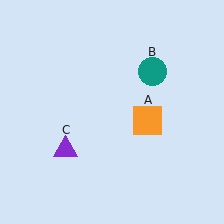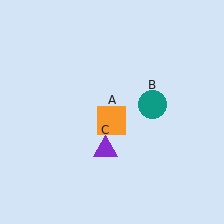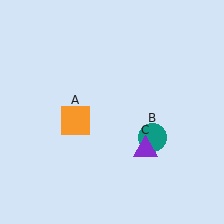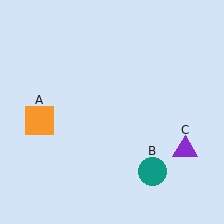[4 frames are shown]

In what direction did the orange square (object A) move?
The orange square (object A) moved left.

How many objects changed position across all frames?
3 objects changed position: orange square (object A), teal circle (object B), purple triangle (object C).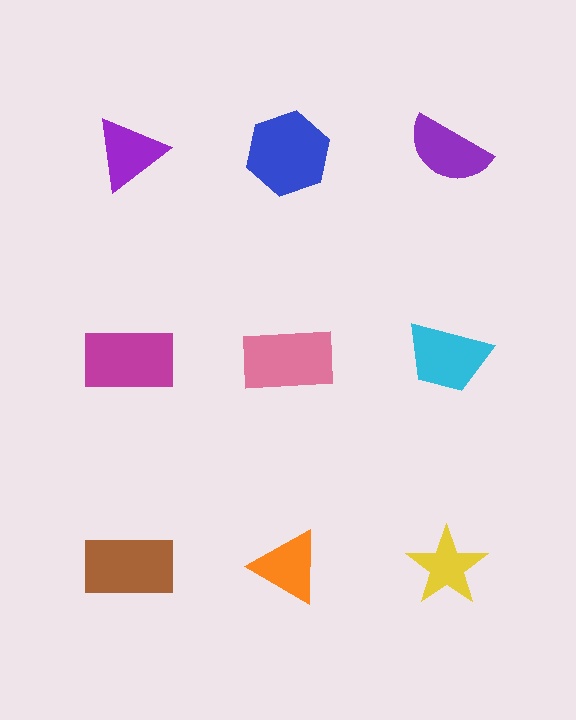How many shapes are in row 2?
3 shapes.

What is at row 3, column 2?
An orange triangle.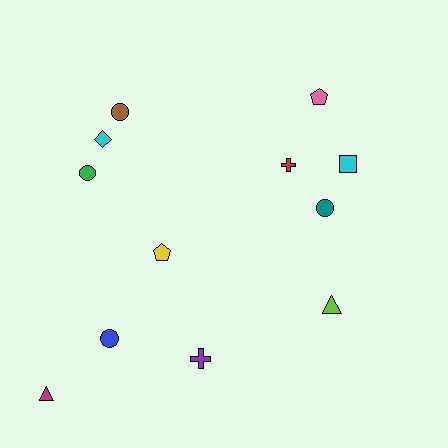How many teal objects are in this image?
There is 1 teal object.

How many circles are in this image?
There are 4 circles.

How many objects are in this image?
There are 12 objects.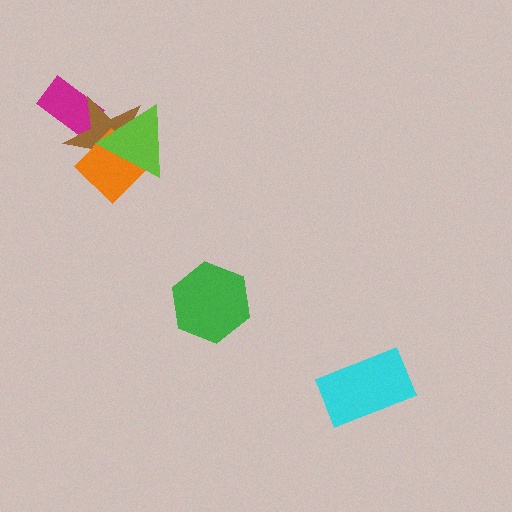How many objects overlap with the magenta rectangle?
1 object overlaps with the magenta rectangle.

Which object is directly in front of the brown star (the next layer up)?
The orange diamond is directly in front of the brown star.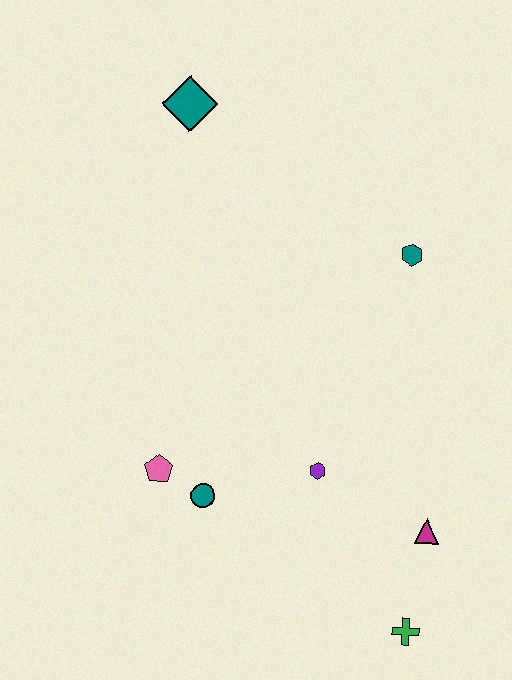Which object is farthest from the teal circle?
The teal diamond is farthest from the teal circle.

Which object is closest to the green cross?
The magenta triangle is closest to the green cross.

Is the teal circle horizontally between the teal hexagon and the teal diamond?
Yes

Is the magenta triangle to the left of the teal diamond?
No